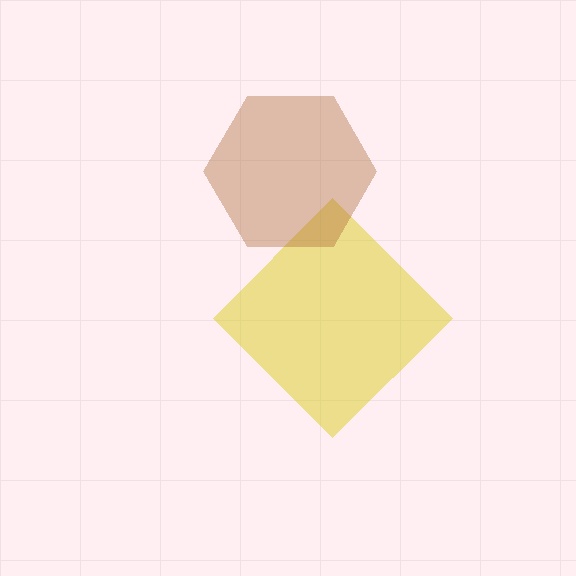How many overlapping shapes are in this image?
There are 2 overlapping shapes in the image.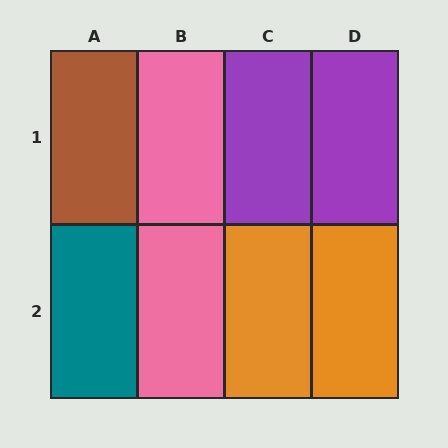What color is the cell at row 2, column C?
Orange.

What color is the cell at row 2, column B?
Pink.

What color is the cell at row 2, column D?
Orange.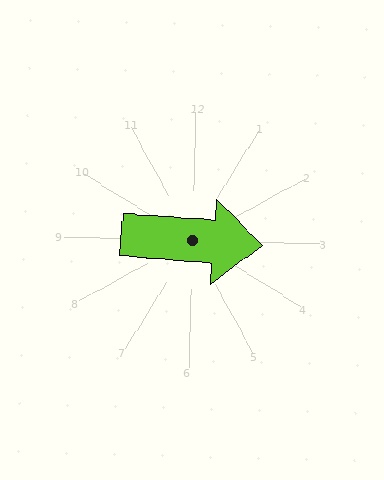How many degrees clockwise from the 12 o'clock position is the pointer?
Approximately 93 degrees.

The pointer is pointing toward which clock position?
Roughly 3 o'clock.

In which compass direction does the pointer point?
East.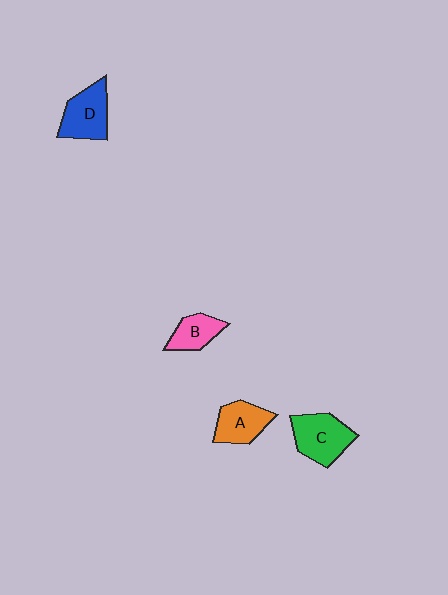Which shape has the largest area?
Shape C (green).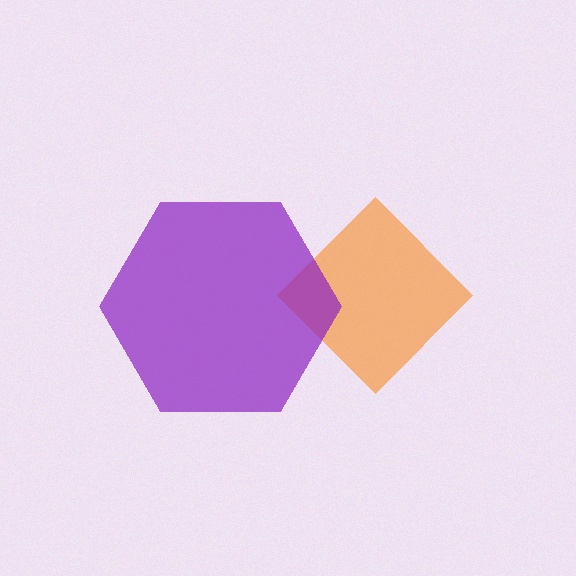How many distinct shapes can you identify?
There are 2 distinct shapes: an orange diamond, a purple hexagon.